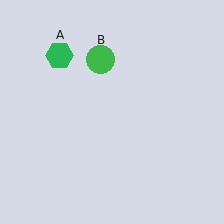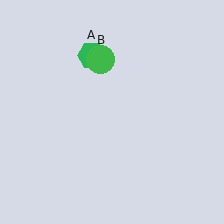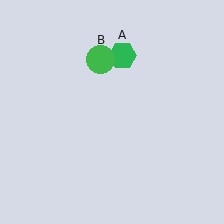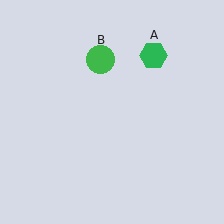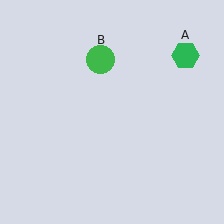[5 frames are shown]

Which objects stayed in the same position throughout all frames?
Green circle (object B) remained stationary.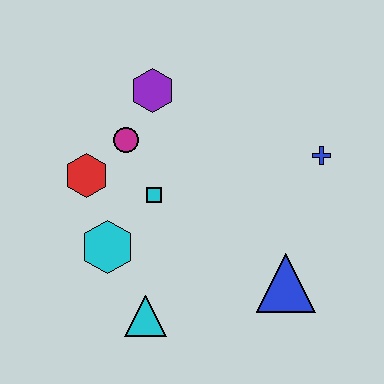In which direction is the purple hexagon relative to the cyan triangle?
The purple hexagon is above the cyan triangle.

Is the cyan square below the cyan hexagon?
No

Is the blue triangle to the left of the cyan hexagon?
No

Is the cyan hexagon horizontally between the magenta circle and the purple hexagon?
No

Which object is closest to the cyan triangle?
The cyan hexagon is closest to the cyan triangle.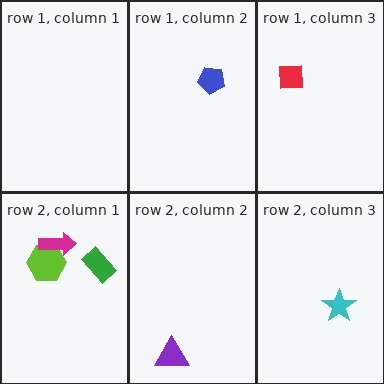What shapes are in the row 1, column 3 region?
The red square.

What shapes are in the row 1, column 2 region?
The blue pentagon.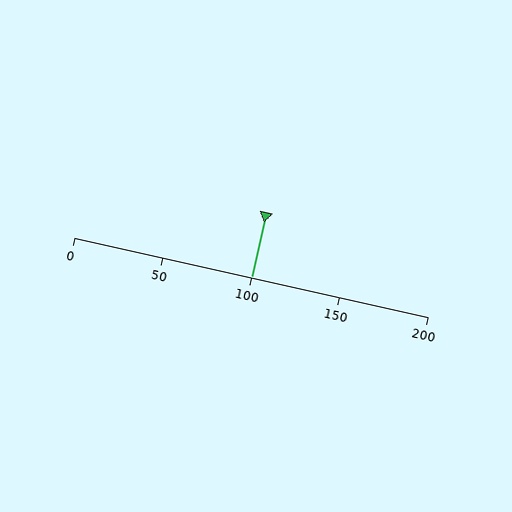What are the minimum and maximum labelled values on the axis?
The axis runs from 0 to 200.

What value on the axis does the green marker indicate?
The marker indicates approximately 100.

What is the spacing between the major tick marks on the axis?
The major ticks are spaced 50 apart.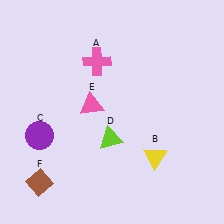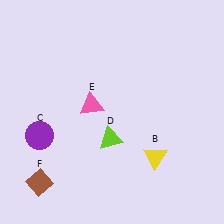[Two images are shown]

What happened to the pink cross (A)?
The pink cross (A) was removed in Image 2. It was in the top-left area of Image 1.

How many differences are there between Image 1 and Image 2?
There is 1 difference between the two images.